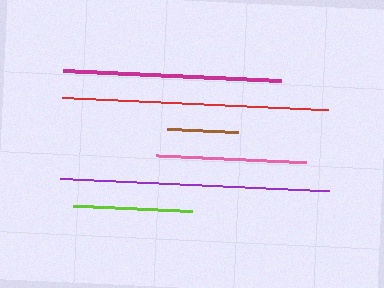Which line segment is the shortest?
The brown line is the shortest at approximately 72 pixels.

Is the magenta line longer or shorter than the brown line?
The magenta line is longer than the brown line.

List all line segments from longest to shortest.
From longest to shortest: purple, red, magenta, pink, lime, brown.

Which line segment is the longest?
The purple line is the longest at approximately 269 pixels.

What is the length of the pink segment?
The pink segment is approximately 150 pixels long.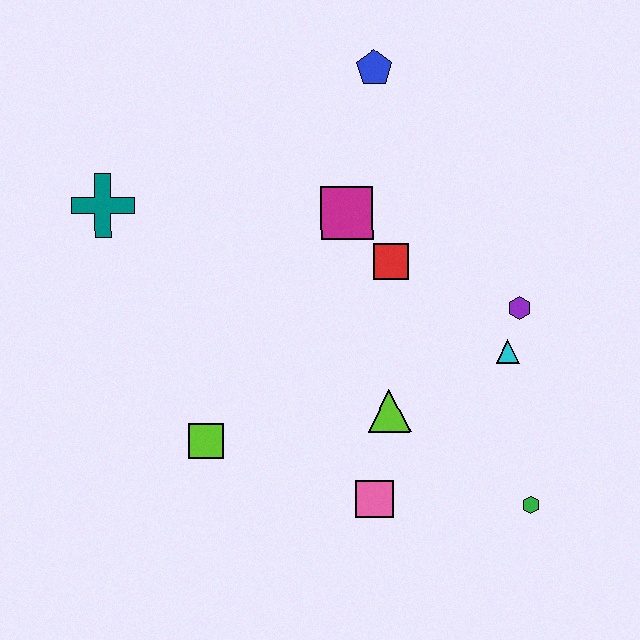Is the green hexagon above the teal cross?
No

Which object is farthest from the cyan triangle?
The teal cross is farthest from the cyan triangle.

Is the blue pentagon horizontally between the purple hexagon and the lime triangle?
No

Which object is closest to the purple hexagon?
The cyan triangle is closest to the purple hexagon.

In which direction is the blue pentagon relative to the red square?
The blue pentagon is above the red square.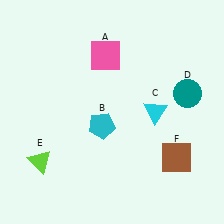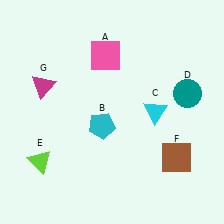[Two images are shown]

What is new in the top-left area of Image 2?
A magenta triangle (G) was added in the top-left area of Image 2.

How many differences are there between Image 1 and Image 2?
There is 1 difference between the two images.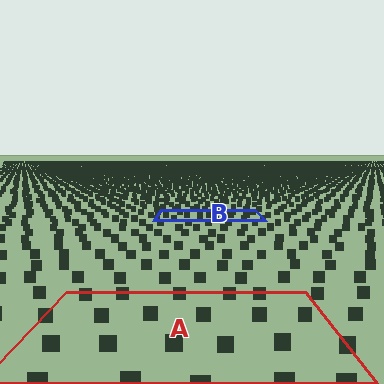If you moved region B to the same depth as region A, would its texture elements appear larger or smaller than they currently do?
They would appear larger. At a closer depth, the same texture elements are projected at a bigger on-screen size.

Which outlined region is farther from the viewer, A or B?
Region B is farther from the viewer — the texture elements inside it appear smaller and more densely packed.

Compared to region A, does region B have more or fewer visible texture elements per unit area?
Region B has more texture elements per unit area — they are packed more densely because it is farther away.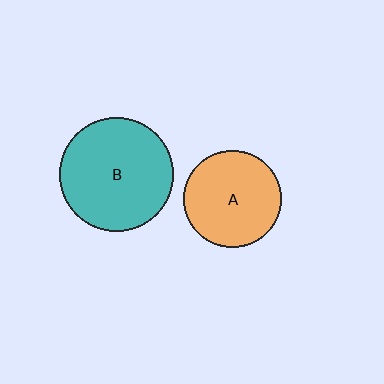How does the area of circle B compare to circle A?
Approximately 1.4 times.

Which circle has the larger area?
Circle B (teal).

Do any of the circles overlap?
No, none of the circles overlap.